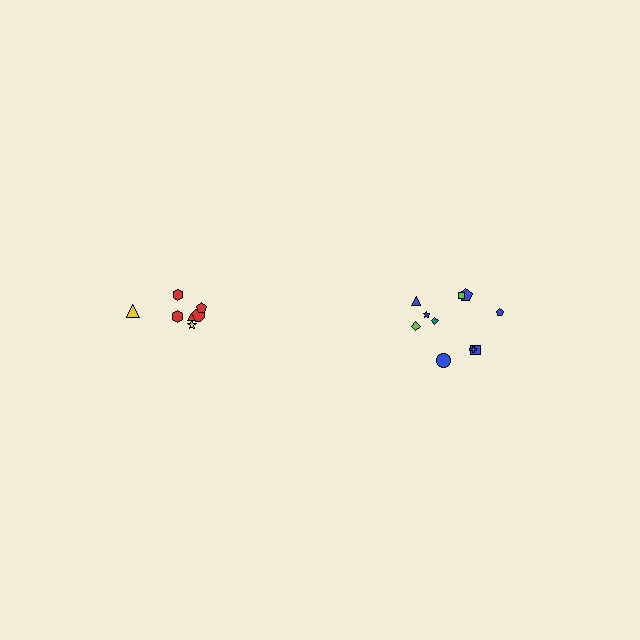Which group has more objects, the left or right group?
The right group.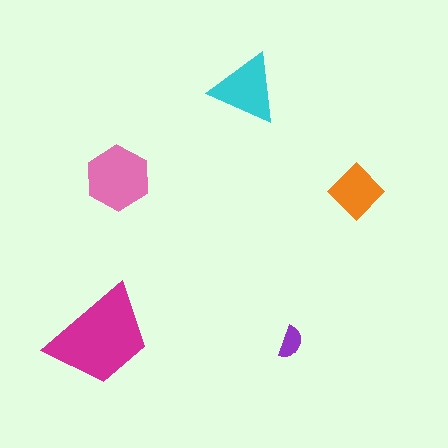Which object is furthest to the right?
The orange diamond is rightmost.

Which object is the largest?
The magenta trapezoid.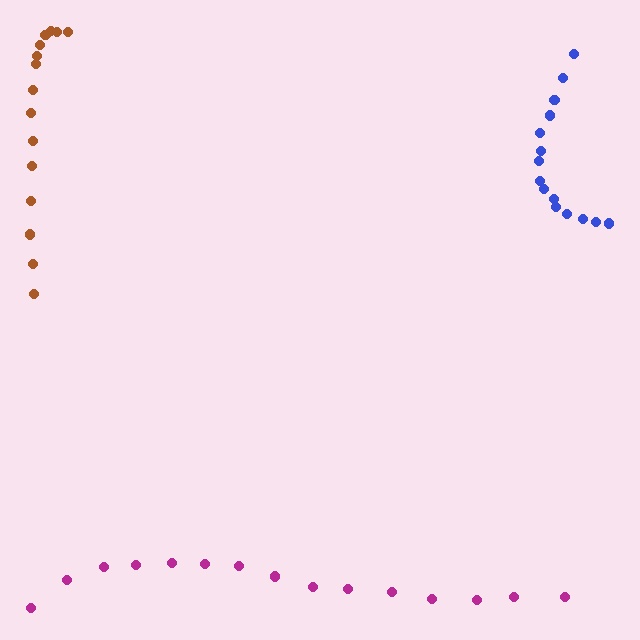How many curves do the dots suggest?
There are 3 distinct paths.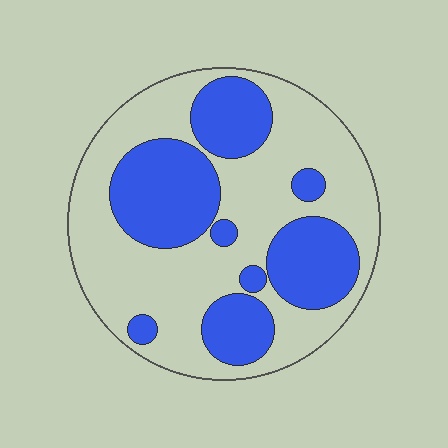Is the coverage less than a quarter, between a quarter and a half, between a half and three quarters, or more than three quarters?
Between a quarter and a half.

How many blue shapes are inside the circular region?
8.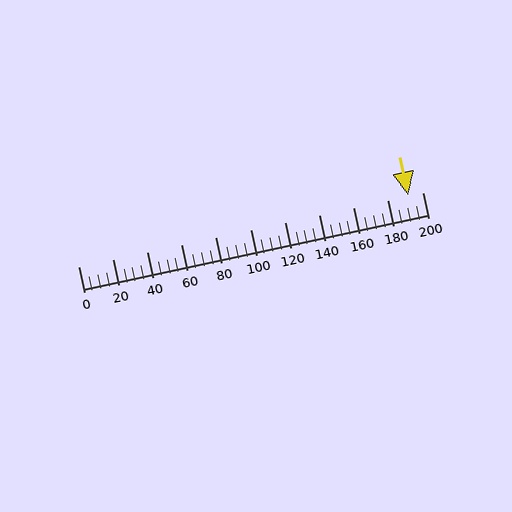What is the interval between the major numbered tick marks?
The major tick marks are spaced 20 units apart.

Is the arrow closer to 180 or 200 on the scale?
The arrow is closer to 200.